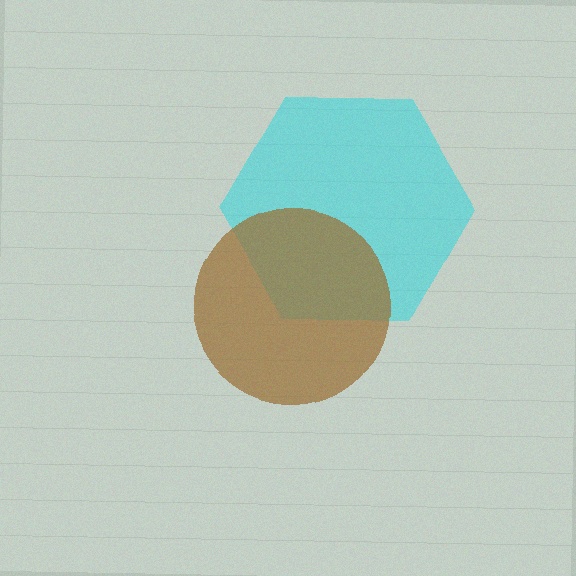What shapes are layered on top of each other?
The layered shapes are: a cyan hexagon, a brown circle.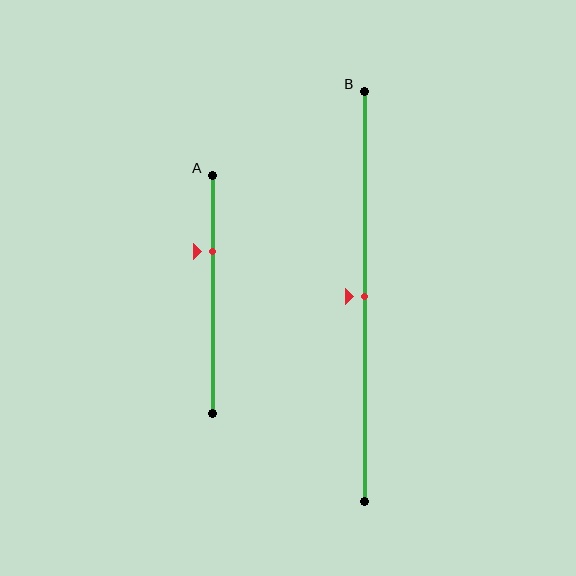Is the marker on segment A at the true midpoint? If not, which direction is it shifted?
No, the marker on segment A is shifted upward by about 18% of the segment length.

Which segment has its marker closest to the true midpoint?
Segment B has its marker closest to the true midpoint.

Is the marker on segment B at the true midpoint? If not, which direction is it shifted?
Yes, the marker on segment B is at the true midpoint.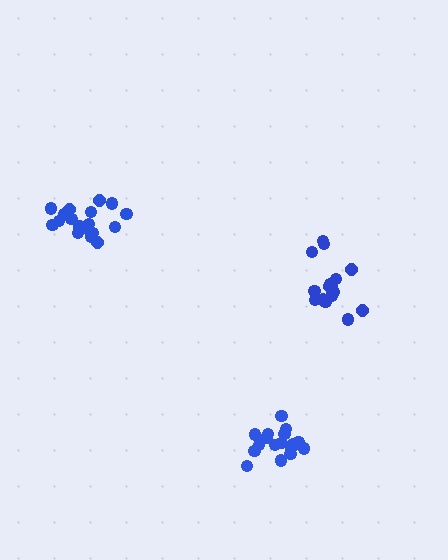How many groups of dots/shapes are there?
There are 3 groups.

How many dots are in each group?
Group 1: 19 dots, Group 2: 17 dots, Group 3: 16 dots (52 total).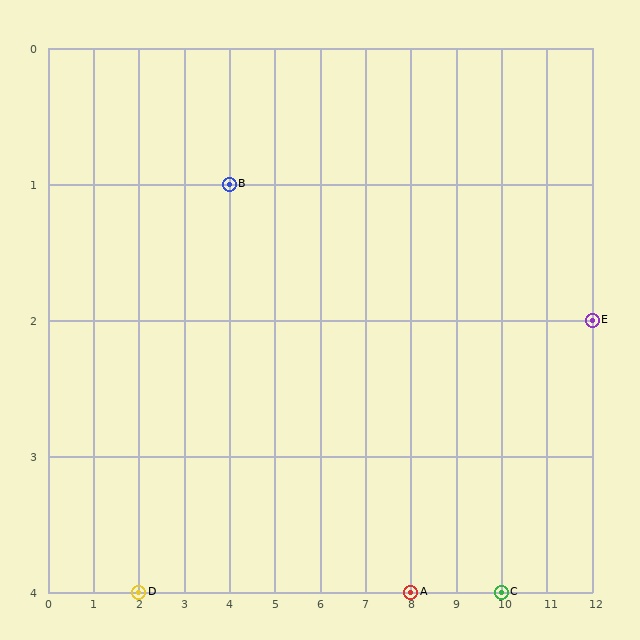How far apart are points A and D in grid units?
Points A and D are 6 columns apart.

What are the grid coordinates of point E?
Point E is at grid coordinates (12, 2).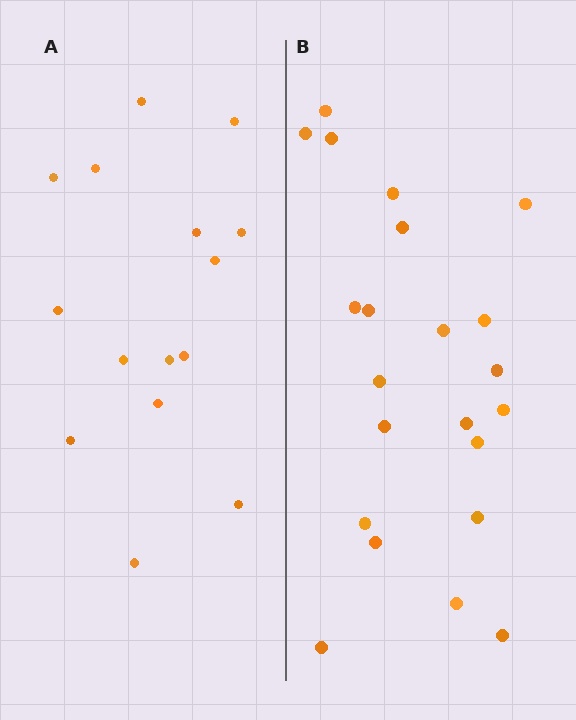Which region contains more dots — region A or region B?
Region B (the right region) has more dots.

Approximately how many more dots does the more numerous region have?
Region B has roughly 8 or so more dots than region A.